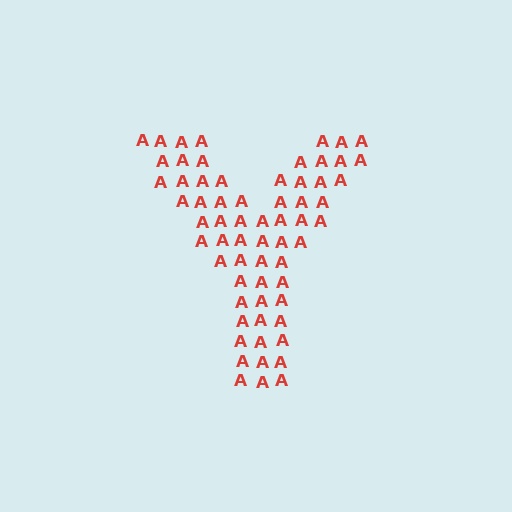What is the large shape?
The large shape is the letter Y.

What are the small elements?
The small elements are letter A's.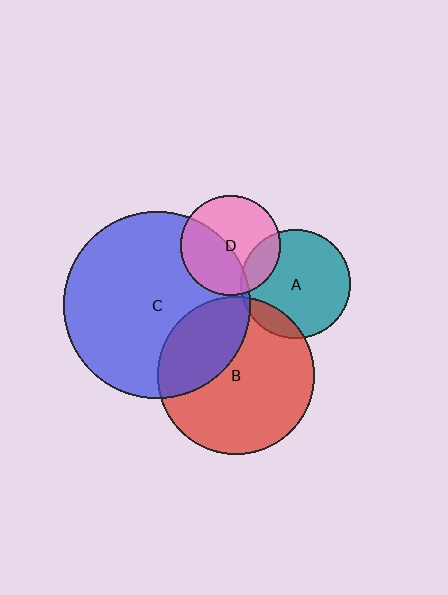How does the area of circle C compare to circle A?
Approximately 2.9 times.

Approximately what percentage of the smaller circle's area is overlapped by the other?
Approximately 5%.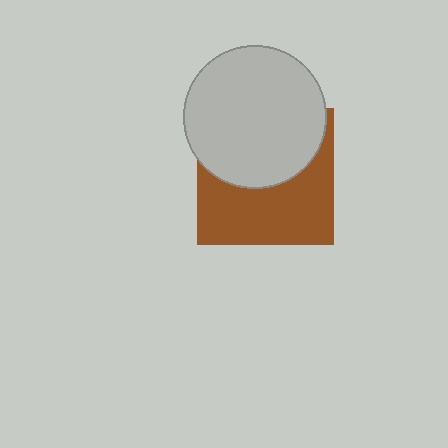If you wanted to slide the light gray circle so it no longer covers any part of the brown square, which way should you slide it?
Slide it up — that is the most direct way to separate the two shapes.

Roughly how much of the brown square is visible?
About half of it is visible (roughly 52%).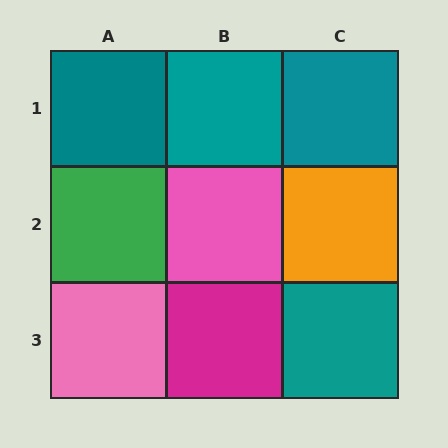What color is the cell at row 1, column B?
Teal.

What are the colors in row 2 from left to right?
Green, pink, orange.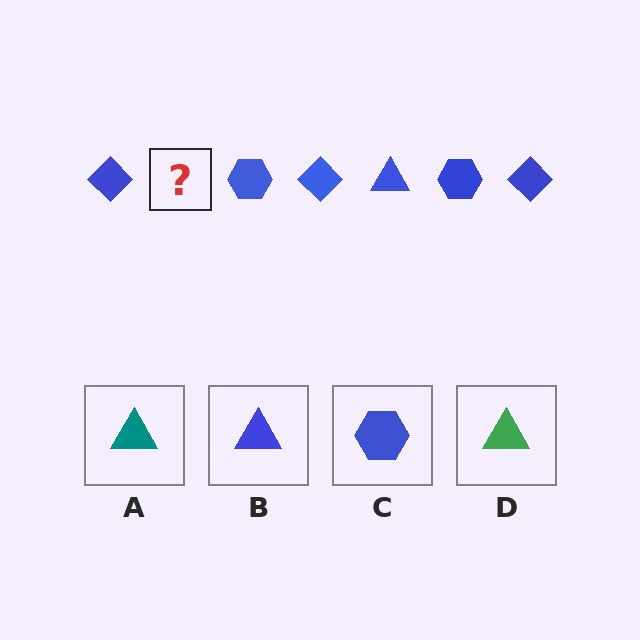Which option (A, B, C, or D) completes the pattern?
B.